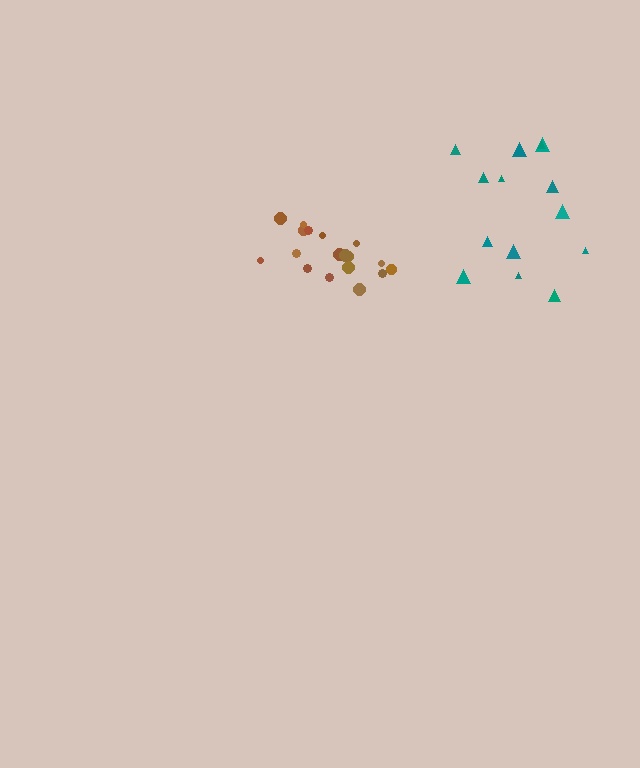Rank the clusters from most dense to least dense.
brown, teal.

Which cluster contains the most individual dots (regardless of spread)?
Brown (18).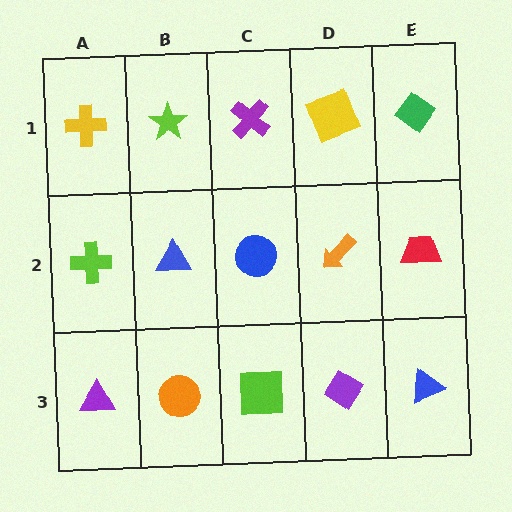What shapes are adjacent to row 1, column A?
A lime cross (row 2, column A), a lime star (row 1, column B).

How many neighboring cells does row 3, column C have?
3.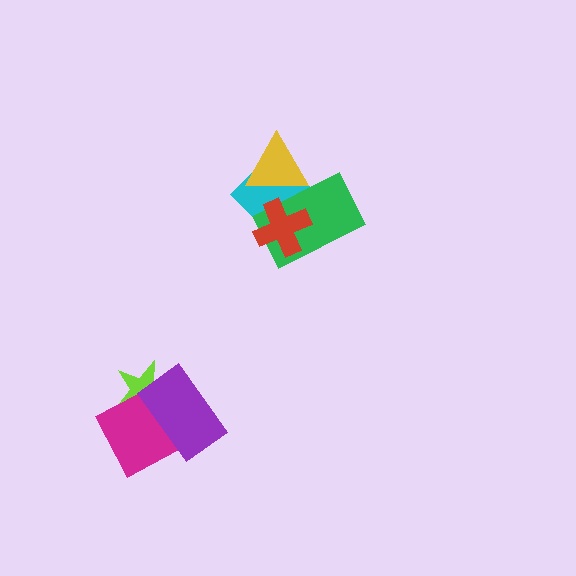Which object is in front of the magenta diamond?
The purple rectangle is in front of the magenta diamond.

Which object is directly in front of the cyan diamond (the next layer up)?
The green rectangle is directly in front of the cyan diamond.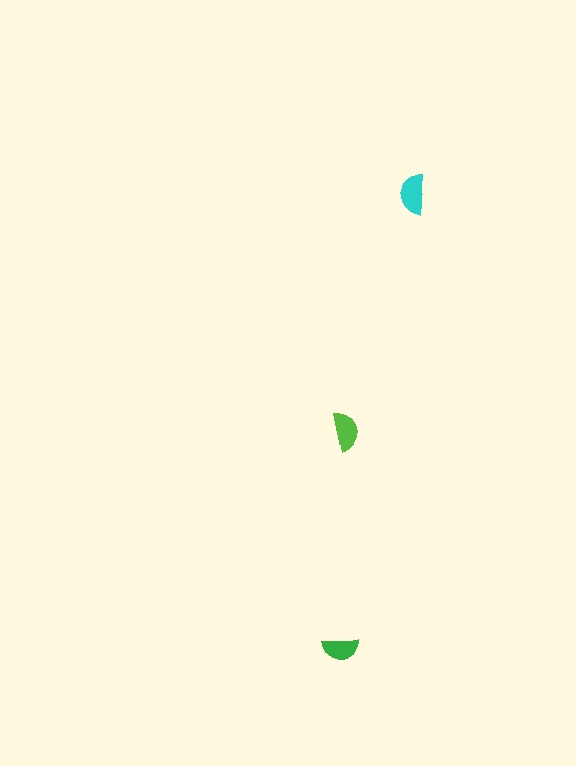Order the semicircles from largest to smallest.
the cyan one, the lime one, the green one.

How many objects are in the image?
There are 3 objects in the image.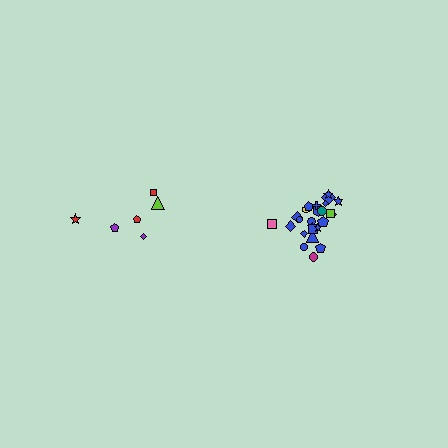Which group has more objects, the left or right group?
The right group.